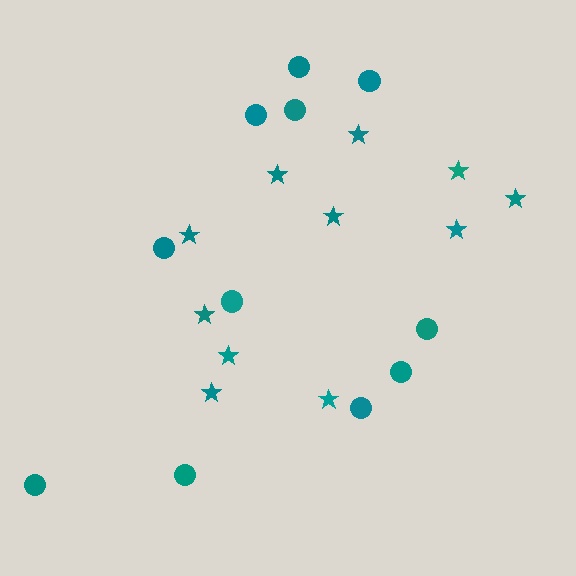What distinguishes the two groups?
There are 2 groups: one group of stars (11) and one group of circles (11).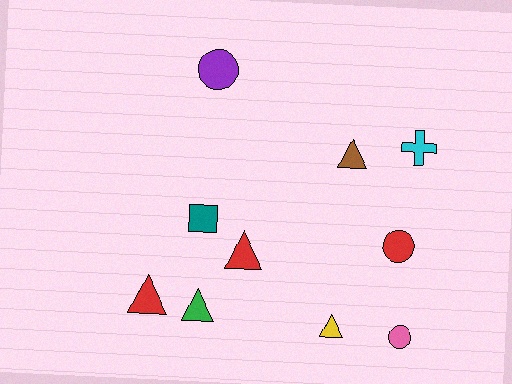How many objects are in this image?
There are 10 objects.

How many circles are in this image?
There are 3 circles.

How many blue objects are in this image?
There are no blue objects.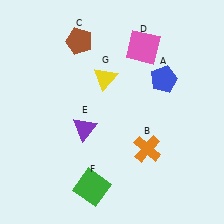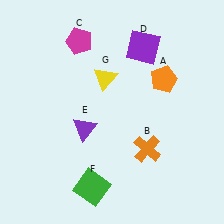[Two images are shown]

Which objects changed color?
A changed from blue to orange. C changed from brown to magenta. D changed from pink to purple.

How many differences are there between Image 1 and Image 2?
There are 3 differences between the two images.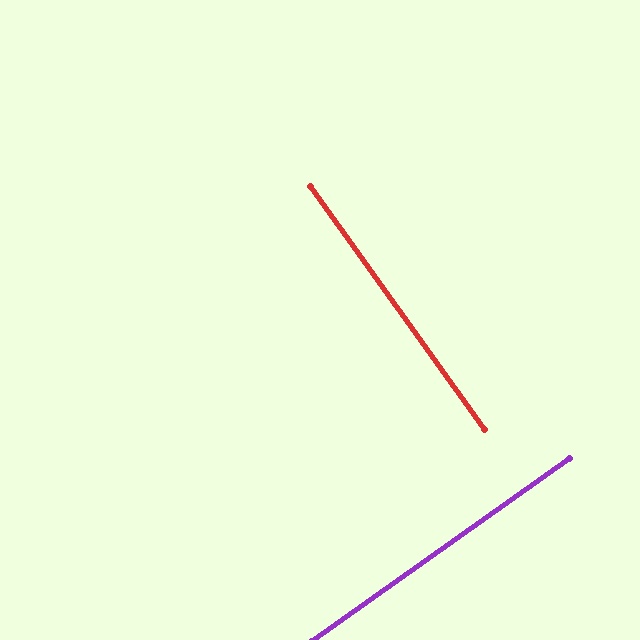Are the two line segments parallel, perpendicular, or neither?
Perpendicular — they meet at approximately 90°.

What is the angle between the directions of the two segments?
Approximately 90 degrees.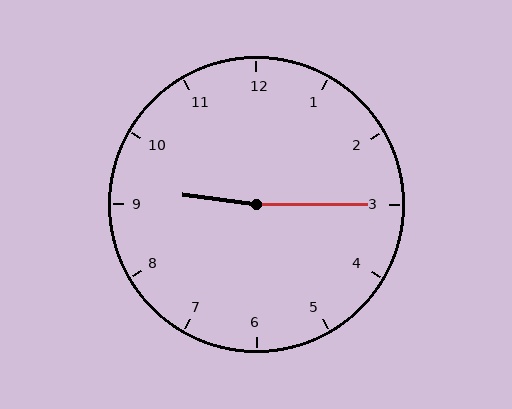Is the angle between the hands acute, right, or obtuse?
It is obtuse.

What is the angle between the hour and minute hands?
Approximately 172 degrees.